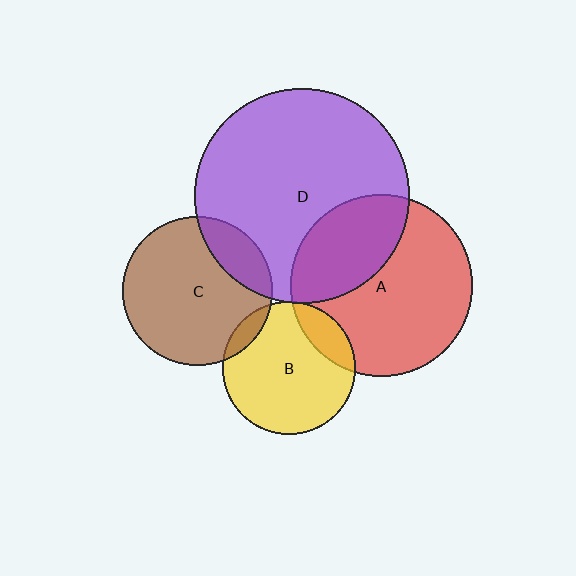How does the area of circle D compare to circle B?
Approximately 2.6 times.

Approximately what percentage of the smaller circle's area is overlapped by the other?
Approximately 35%.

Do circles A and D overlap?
Yes.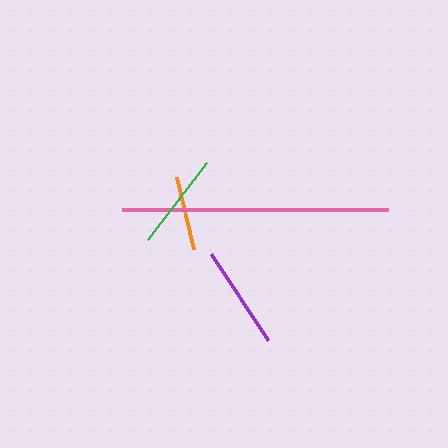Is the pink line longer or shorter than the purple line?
The pink line is longer than the purple line.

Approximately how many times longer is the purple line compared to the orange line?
The purple line is approximately 1.4 times the length of the orange line.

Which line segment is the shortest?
The orange line is the shortest at approximately 75 pixels.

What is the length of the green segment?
The green segment is approximately 97 pixels long.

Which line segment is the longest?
The pink line is the longest at approximately 266 pixels.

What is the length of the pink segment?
The pink segment is approximately 266 pixels long.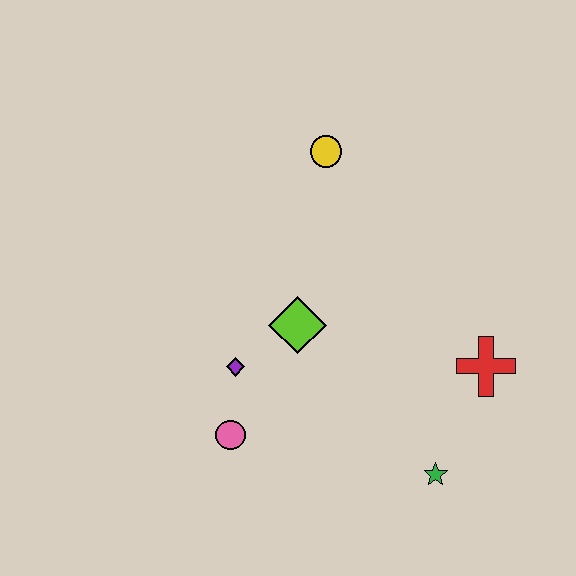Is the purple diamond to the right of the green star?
No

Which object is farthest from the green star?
The yellow circle is farthest from the green star.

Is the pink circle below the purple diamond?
Yes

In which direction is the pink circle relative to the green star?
The pink circle is to the left of the green star.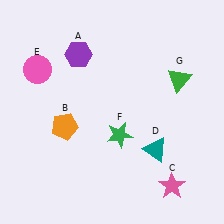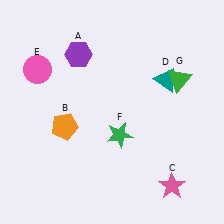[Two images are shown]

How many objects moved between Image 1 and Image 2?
1 object moved between the two images.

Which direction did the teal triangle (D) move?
The teal triangle (D) moved up.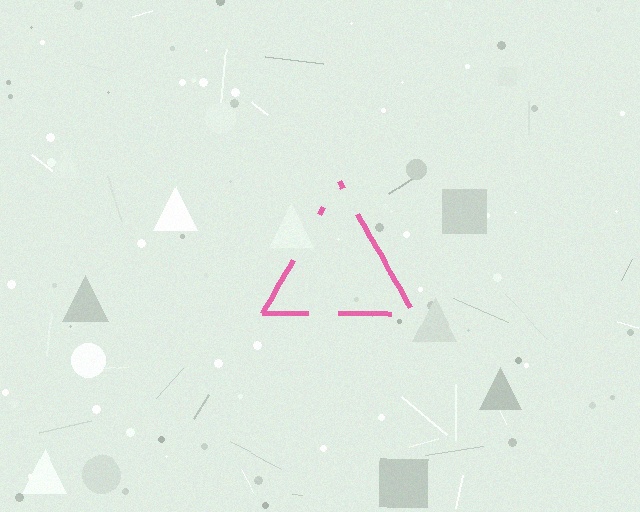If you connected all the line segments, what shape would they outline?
They would outline a triangle.